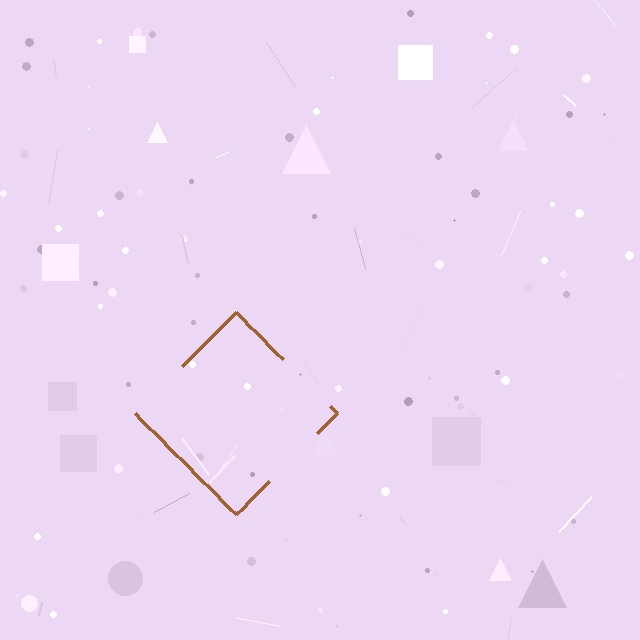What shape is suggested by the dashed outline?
The dashed outline suggests a diamond.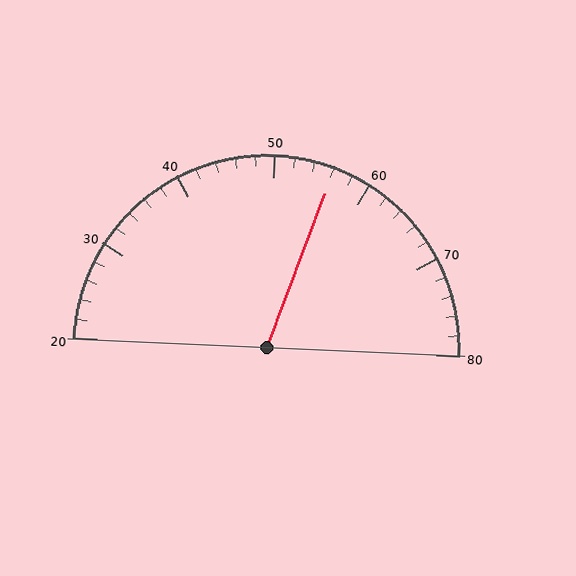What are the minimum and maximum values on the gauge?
The gauge ranges from 20 to 80.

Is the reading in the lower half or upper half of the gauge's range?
The reading is in the upper half of the range (20 to 80).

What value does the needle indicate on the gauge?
The needle indicates approximately 56.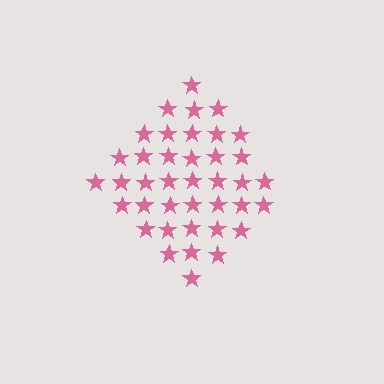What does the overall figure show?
The overall figure shows a diamond.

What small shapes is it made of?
It is made of small stars.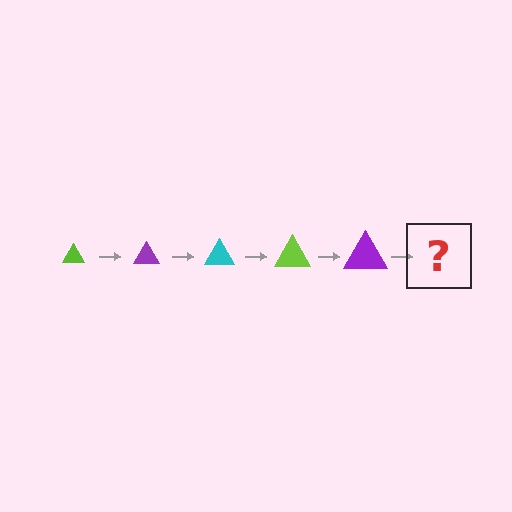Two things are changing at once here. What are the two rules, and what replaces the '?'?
The two rules are that the triangle grows larger each step and the color cycles through lime, purple, and cyan. The '?' should be a cyan triangle, larger than the previous one.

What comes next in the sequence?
The next element should be a cyan triangle, larger than the previous one.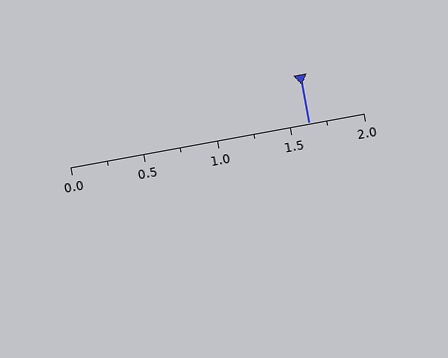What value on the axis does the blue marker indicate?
The marker indicates approximately 1.62.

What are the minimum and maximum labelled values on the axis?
The axis runs from 0.0 to 2.0.